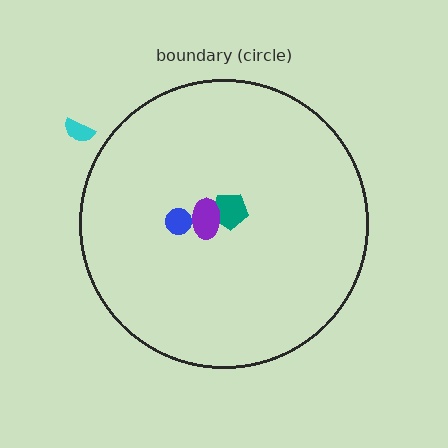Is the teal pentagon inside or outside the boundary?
Inside.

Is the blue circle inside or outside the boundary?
Inside.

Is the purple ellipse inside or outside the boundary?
Inside.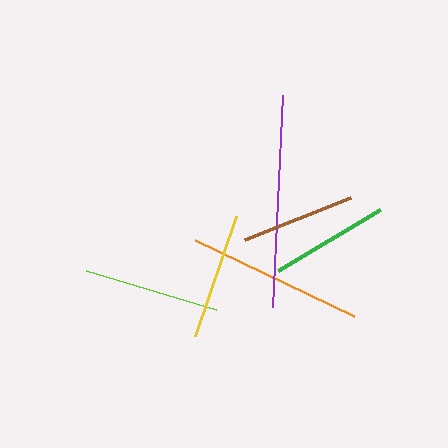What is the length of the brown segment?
The brown segment is approximately 114 pixels long.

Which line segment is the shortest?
The brown line is the shortest at approximately 114 pixels.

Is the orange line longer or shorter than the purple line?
The purple line is longer than the orange line.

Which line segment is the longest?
The purple line is the longest at approximately 212 pixels.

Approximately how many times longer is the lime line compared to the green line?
The lime line is approximately 1.1 times the length of the green line.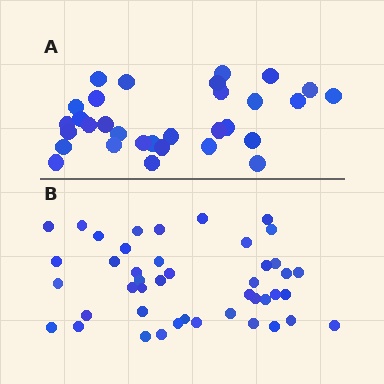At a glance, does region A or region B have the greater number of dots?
Region B (the bottom region) has more dots.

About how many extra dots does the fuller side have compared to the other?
Region B has approximately 15 more dots than region A.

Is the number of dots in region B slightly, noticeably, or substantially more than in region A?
Region B has noticeably more, but not dramatically so. The ratio is roughly 1.4 to 1.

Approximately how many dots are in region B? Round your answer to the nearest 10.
About 40 dots. (The exact count is 44, which rounds to 40.)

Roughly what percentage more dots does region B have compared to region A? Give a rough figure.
About 40% more.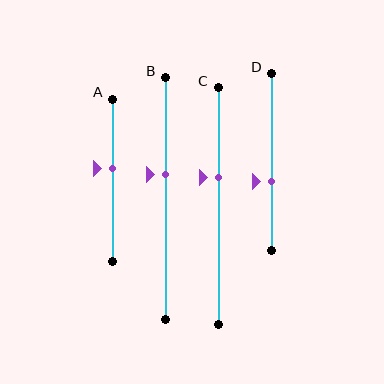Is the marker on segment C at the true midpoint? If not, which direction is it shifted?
No, the marker on segment C is shifted upward by about 12% of the segment length.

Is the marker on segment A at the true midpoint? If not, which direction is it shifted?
No, the marker on segment A is shifted upward by about 7% of the segment length.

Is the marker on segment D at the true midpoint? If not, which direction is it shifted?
No, the marker on segment D is shifted downward by about 11% of the segment length.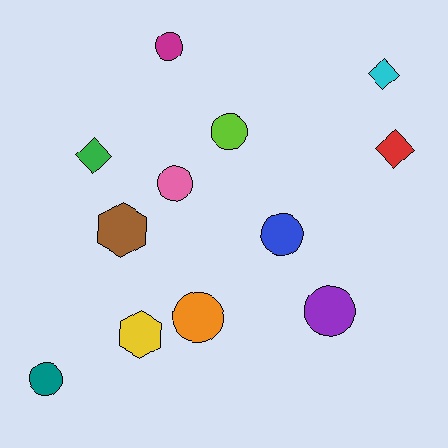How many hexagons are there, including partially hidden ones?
There are 2 hexagons.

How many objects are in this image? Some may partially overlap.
There are 12 objects.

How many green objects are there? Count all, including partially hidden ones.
There is 1 green object.